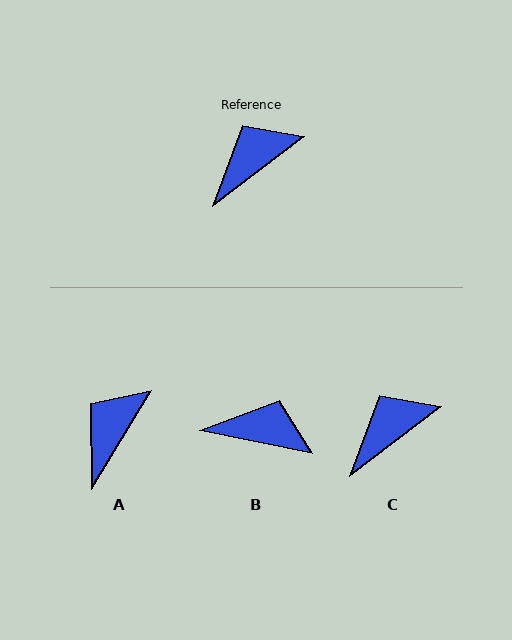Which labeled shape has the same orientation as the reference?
C.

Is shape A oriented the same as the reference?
No, it is off by about 21 degrees.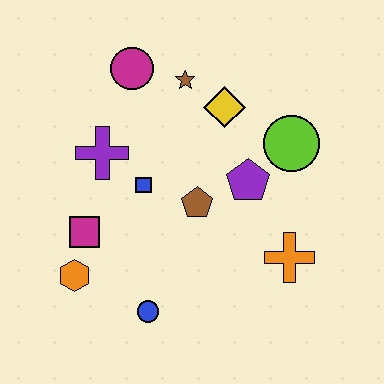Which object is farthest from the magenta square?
The lime circle is farthest from the magenta square.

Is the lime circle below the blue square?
No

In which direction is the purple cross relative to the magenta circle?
The purple cross is below the magenta circle.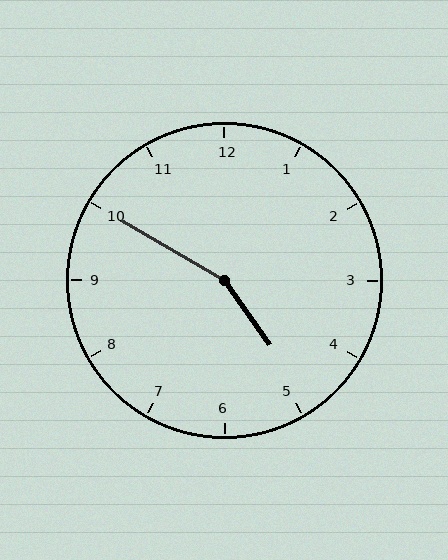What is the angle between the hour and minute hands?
Approximately 155 degrees.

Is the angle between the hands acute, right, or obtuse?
It is obtuse.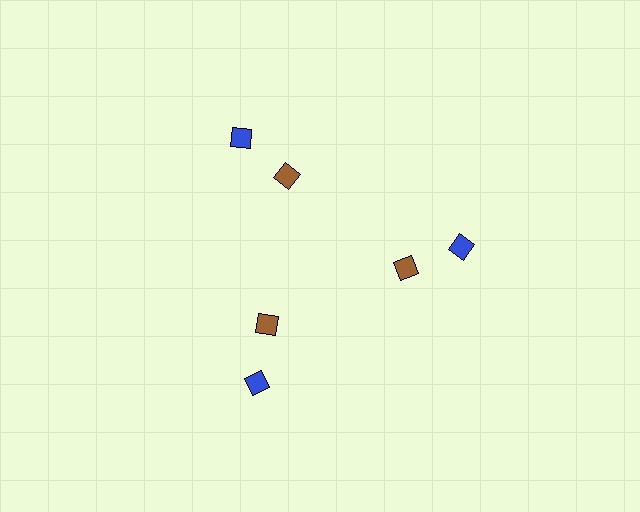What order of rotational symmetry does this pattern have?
This pattern has 3-fold rotational symmetry.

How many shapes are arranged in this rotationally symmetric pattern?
There are 6 shapes, arranged in 3 groups of 2.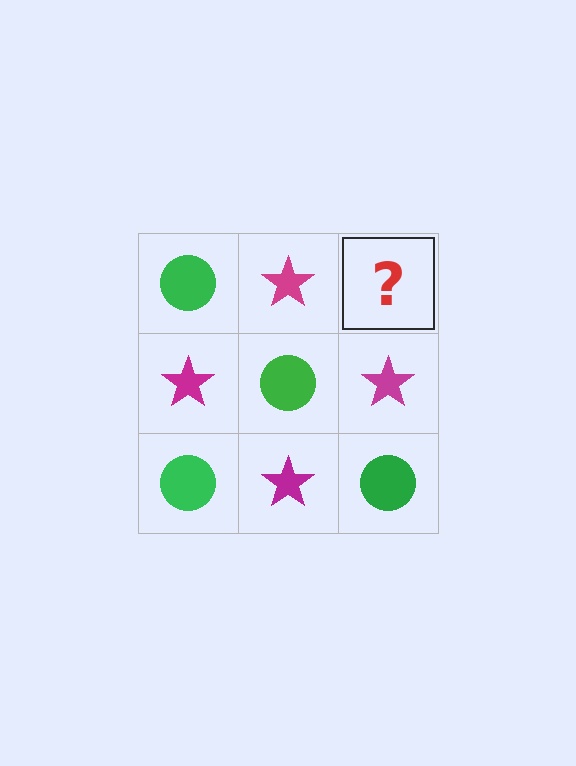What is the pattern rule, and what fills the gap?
The rule is that it alternates green circle and magenta star in a checkerboard pattern. The gap should be filled with a green circle.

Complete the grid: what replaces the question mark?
The question mark should be replaced with a green circle.